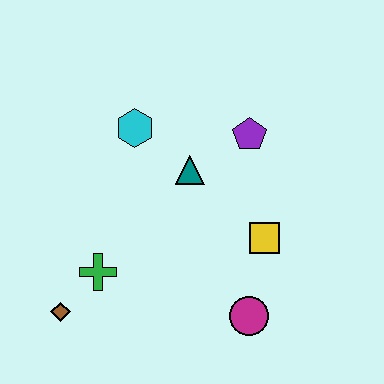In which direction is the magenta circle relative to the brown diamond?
The magenta circle is to the right of the brown diamond.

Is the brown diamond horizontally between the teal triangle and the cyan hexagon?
No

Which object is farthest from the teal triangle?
The brown diamond is farthest from the teal triangle.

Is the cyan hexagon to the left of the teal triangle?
Yes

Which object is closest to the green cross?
The brown diamond is closest to the green cross.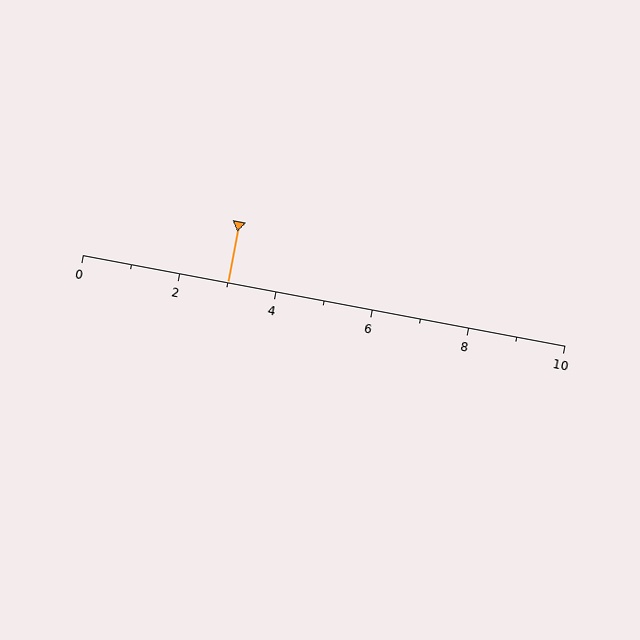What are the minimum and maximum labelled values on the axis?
The axis runs from 0 to 10.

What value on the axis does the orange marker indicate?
The marker indicates approximately 3.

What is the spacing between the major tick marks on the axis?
The major ticks are spaced 2 apart.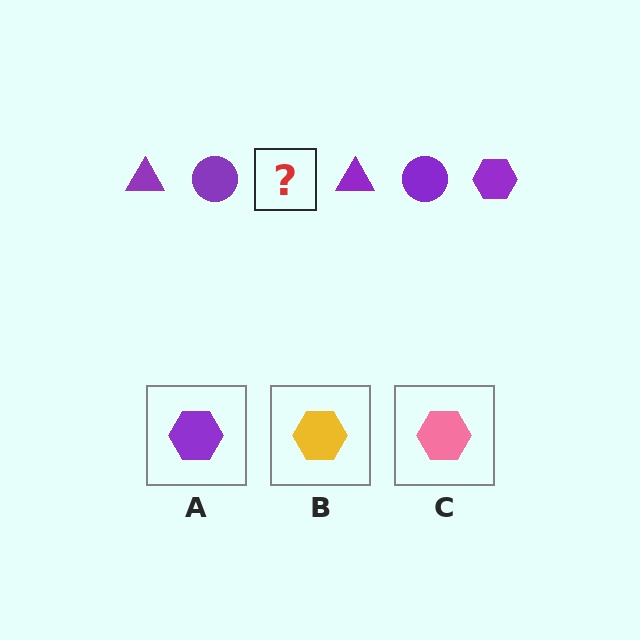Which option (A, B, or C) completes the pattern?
A.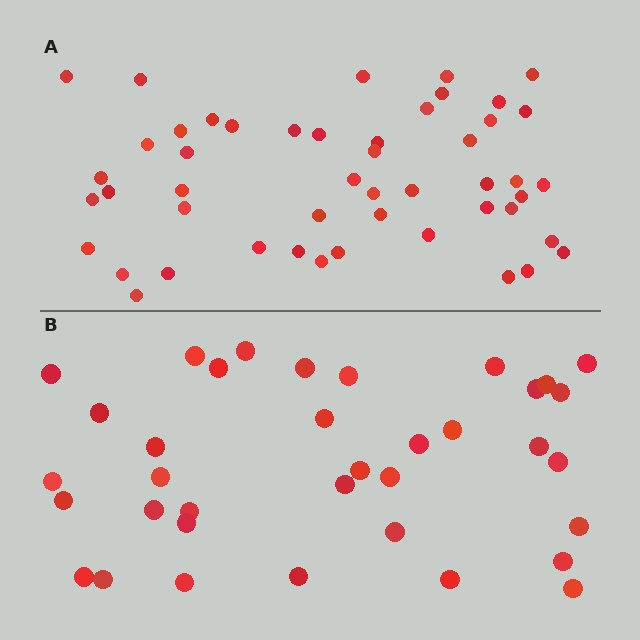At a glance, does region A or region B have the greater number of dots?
Region A (the top region) has more dots.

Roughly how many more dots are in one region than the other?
Region A has approximately 15 more dots than region B.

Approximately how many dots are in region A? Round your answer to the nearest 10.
About 50 dots. (The exact count is 49, which rounds to 50.)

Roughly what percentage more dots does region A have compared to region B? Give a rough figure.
About 35% more.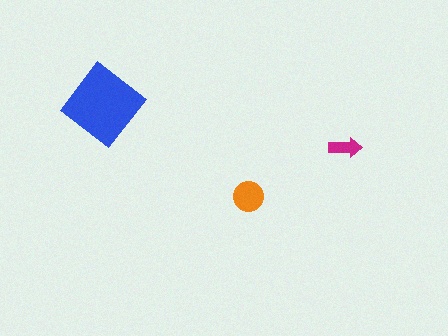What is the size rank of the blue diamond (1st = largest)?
1st.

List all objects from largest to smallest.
The blue diamond, the orange circle, the magenta arrow.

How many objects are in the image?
There are 3 objects in the image.